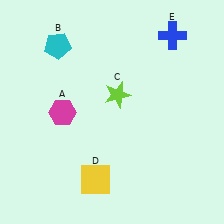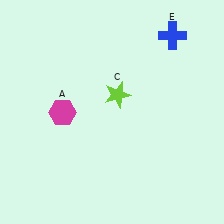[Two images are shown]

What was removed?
The yellow square (D), the cyan pentagon (B) were removed in Image 2.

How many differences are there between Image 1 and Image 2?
There are 2 differences between the two images.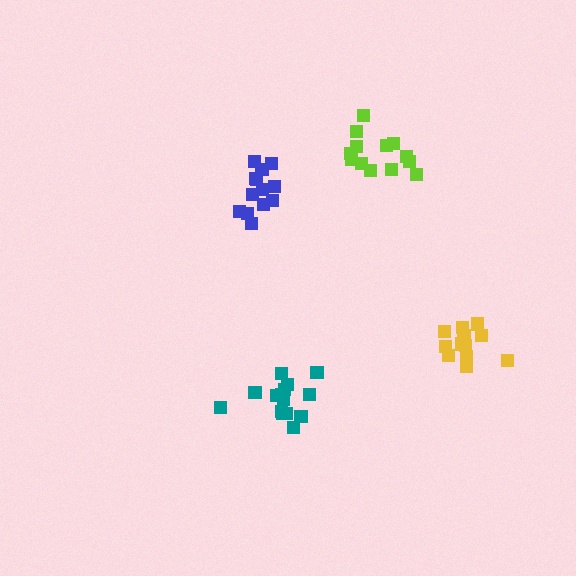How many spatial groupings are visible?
There are 4 spatial groupings.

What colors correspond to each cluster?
The clusters are colored: yellow, lime, blue, teal.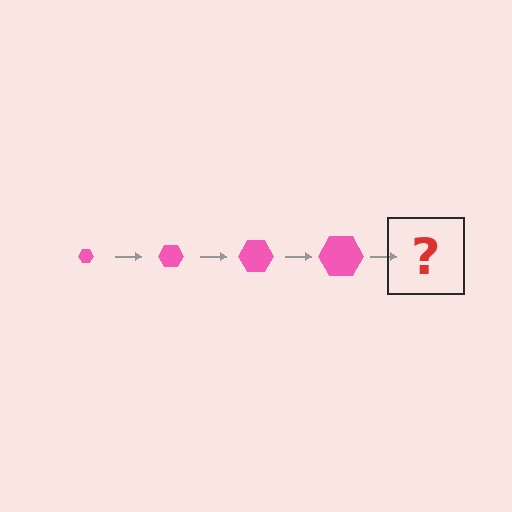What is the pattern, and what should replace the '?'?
The pattern is that the hexagon gets progressively larger each step. The '?' should be a pink hexagon, larger than the previous one.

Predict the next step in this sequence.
The next step is a pink hexagon, larger than the previous one.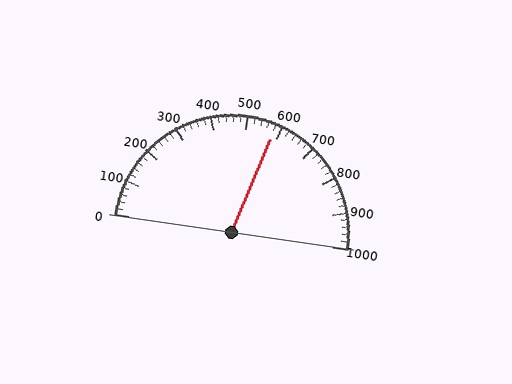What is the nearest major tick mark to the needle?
The nearest major tick mark is 600.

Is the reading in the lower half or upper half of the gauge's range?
The reading is in the upper half of the range (0 to 1000).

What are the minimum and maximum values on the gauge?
The gauge ranges from 0 to 1000.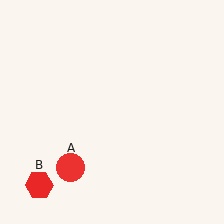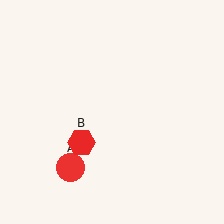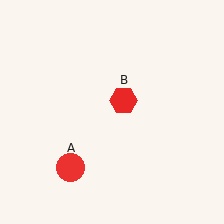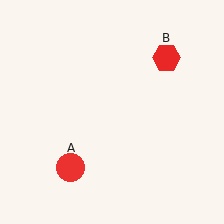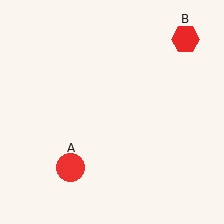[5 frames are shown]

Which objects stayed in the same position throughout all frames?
Red circle (object A) remained stationary.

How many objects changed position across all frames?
1 object changed position: red hexagon (object B).